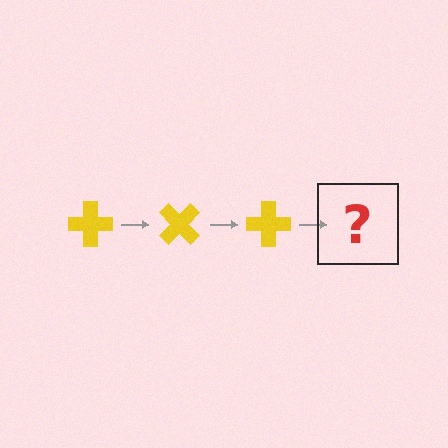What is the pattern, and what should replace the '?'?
The pattern is that the cross rotates 45 degrees each step. The '?' should be a yellow cross rotated 135 degrees.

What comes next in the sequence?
The next element should be a yellow cross rotated 135 degrees.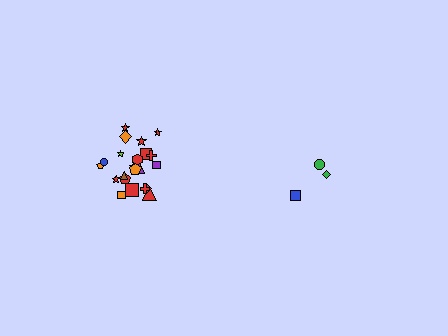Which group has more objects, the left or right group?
The left group.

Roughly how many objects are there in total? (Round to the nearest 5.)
Roughly 25 objects in total.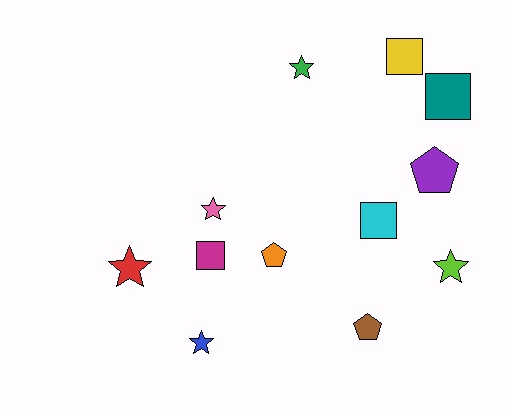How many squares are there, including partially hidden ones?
There are 4 squares.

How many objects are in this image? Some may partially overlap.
There are 12 objects.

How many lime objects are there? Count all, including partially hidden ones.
There is 1 lime object.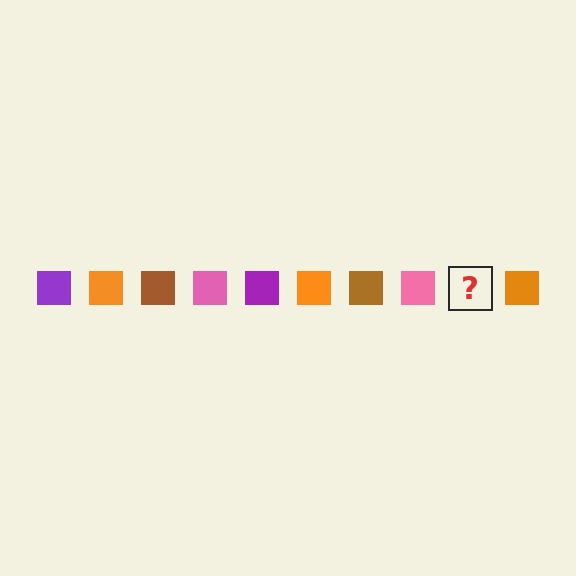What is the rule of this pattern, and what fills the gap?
The rule is that the pattern cycles through purple, orange, brown, pink squares. The gap should be filled with a purple square.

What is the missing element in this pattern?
The missing element is a purple square.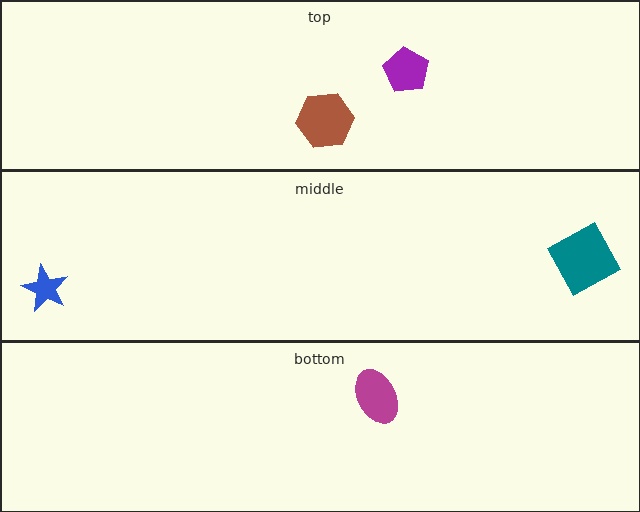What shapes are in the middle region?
The blue star, the teal square.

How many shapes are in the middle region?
2.